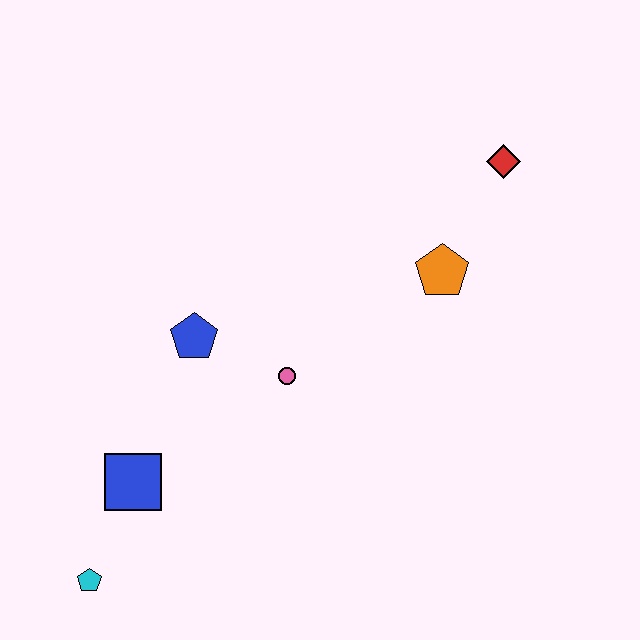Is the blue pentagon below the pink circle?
No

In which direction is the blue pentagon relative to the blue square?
The blue pentagon is above the blue square.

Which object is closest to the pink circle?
The blue pentagon is closest to the pink circle.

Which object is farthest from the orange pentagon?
The cyan pentagon is farthest from the orange pentagon.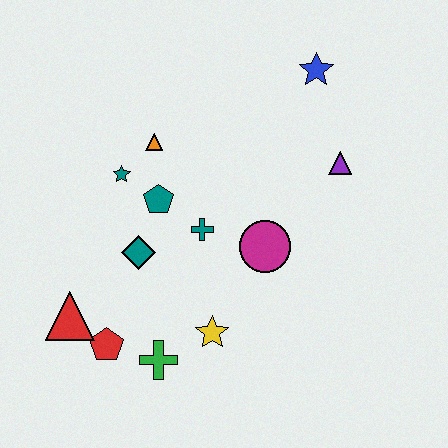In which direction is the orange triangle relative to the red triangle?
The orange triangle is above the red triangle.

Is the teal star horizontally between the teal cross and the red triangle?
Yes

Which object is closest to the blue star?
The purple triangle is closest to the blue star.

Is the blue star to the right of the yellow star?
Yes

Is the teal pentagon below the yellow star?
No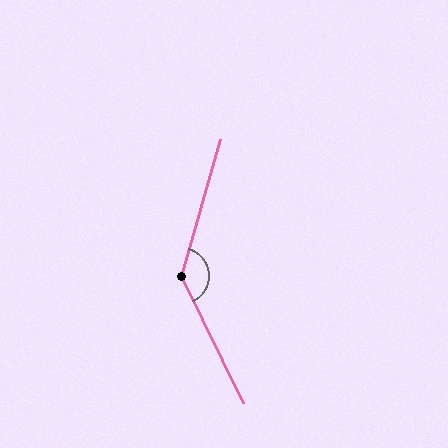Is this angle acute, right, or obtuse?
It is obtuse.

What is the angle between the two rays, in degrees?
Approximately 138 degrees.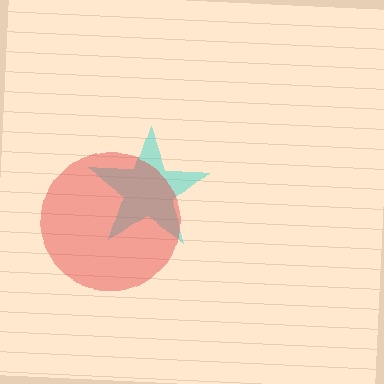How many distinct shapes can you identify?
There are 2 distinct shapes: a cyan star, a red circle.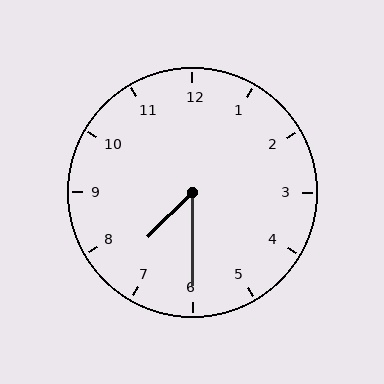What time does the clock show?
7:30.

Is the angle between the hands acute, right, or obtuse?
It is acute.